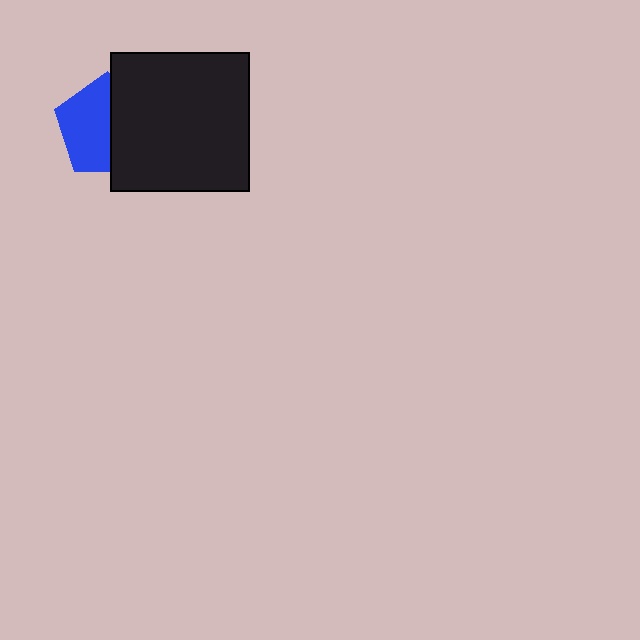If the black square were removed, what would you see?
You would see the complete blue pentagon.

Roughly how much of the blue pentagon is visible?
About half of it is visible (roughly 53%).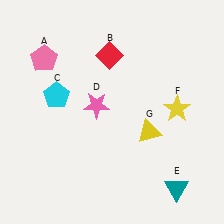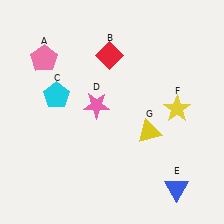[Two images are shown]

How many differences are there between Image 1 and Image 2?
There is 1 difference between the two images.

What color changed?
The triangle (E) changed from teal in Image 1 to blue in Image 2.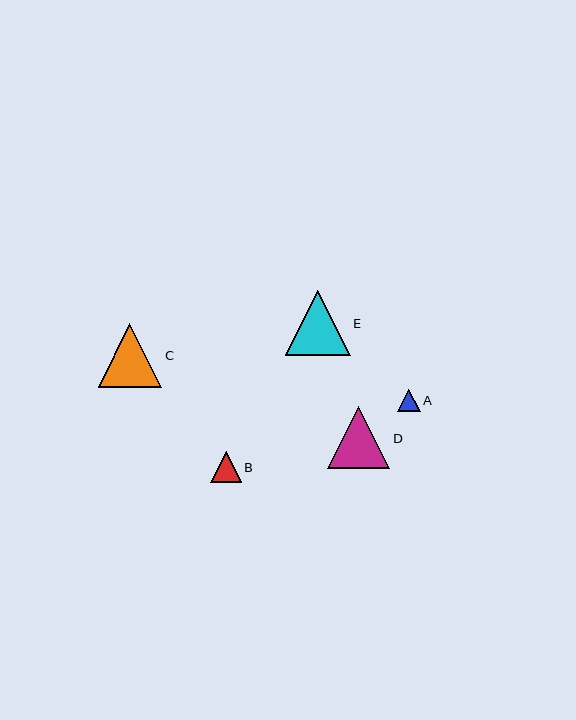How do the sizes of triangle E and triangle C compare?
Triangle E and triangle C are approximately the same size.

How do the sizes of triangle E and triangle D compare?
Triangle E and triangle D are approximately the same size.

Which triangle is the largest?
Triangle E is the largest with a size of approximately 64 pixels.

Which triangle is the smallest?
Triangle A is the smallest with a size of approximately 23 pixels.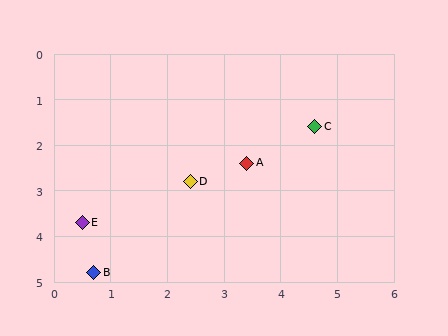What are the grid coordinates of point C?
Point C is at approximately (4.6, 1.6).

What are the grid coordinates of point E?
Point E is at approximately (0.5, 3.7).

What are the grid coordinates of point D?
Point D is at approximately (2.4, 2.8).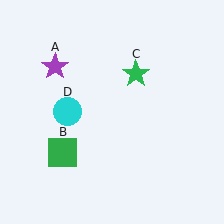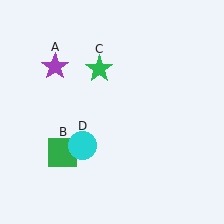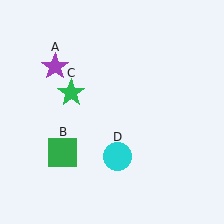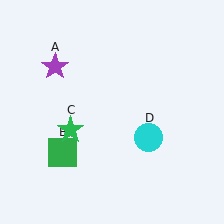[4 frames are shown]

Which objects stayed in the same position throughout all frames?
Purple star (object A) and green square (object B) remained stationary.